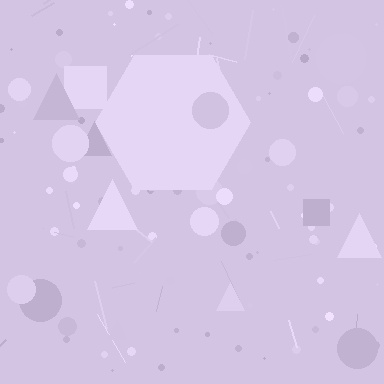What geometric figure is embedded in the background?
A hexagon is embedded in the background.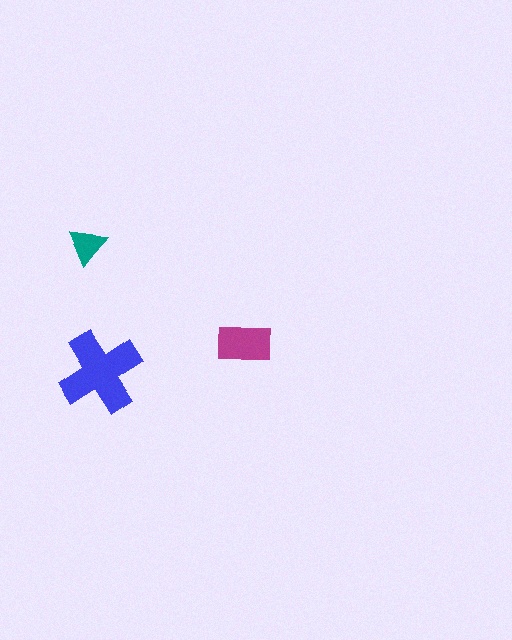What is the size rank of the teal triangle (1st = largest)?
3rd.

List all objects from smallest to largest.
The teal triangle, the magenta rectangle, the blue cross.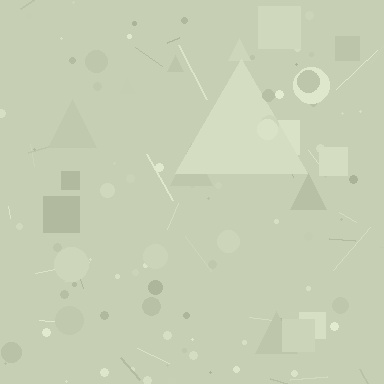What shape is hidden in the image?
A triangle is hidden in the image.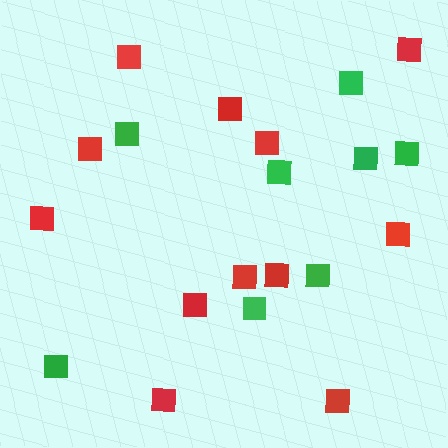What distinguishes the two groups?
There are 2 groups: one group of red squares (12) and one group of green squares (8).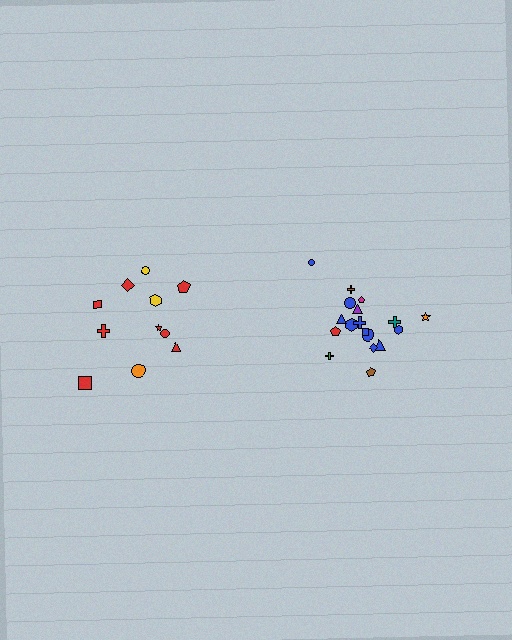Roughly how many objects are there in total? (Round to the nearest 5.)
Roughly 30 objects in total.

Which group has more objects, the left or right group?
The right group.